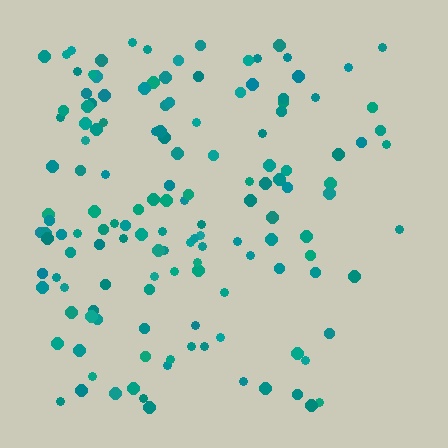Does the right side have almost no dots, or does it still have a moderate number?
Still a moderate number, just noticeably fewer than the left.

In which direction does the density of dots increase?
From right to left, with the left side densest.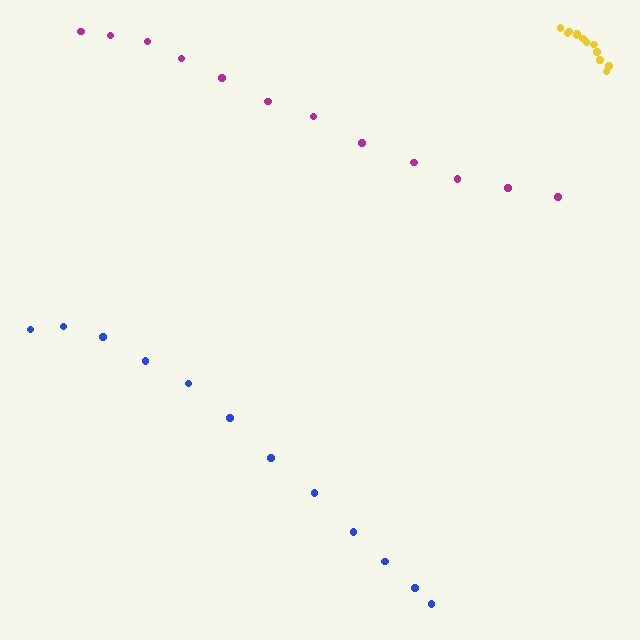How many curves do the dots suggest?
There are 3 distinct paths.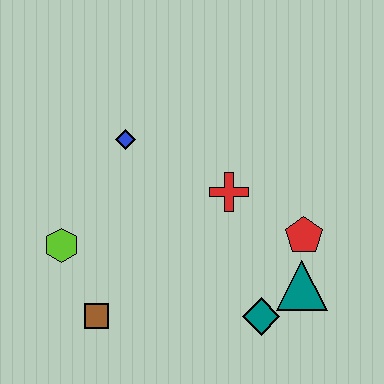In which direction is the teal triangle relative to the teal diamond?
The teal triangle is to the right of the teal diamond.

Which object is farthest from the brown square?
The red pentagon is farthest from the brown square.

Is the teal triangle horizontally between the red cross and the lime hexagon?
No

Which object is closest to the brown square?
The lime hexagon is closest to the brown square.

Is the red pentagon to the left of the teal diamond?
No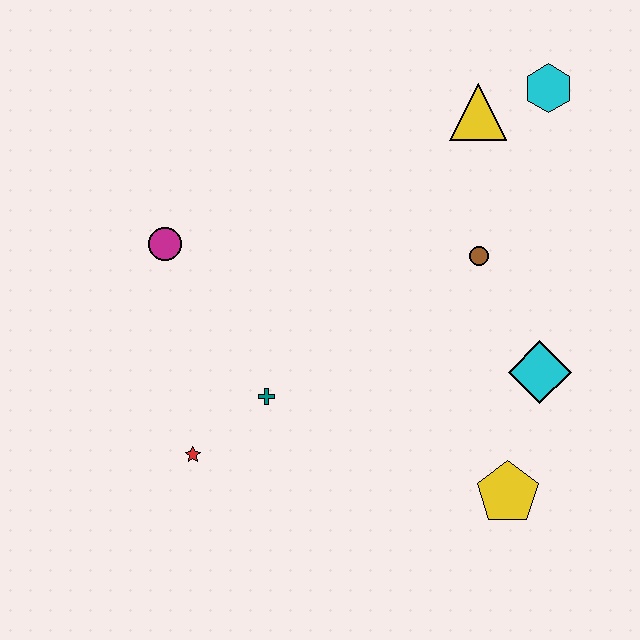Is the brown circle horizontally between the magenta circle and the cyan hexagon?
Yes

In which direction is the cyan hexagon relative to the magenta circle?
The cyan hexagon is to the right of the magenta circle.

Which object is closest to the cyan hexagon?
The yellow triangle is closest to the cyan hexagon.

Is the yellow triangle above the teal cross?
Yes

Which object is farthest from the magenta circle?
The yellow pentagon is farthest from the magenta circle.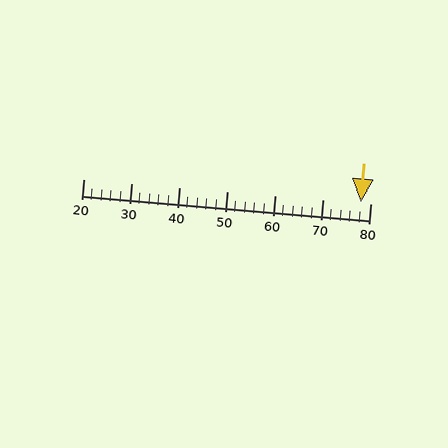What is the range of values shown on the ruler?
The ruler shows values from 20 to 80.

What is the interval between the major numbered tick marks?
The major tick marks are spaced 10 units apart.